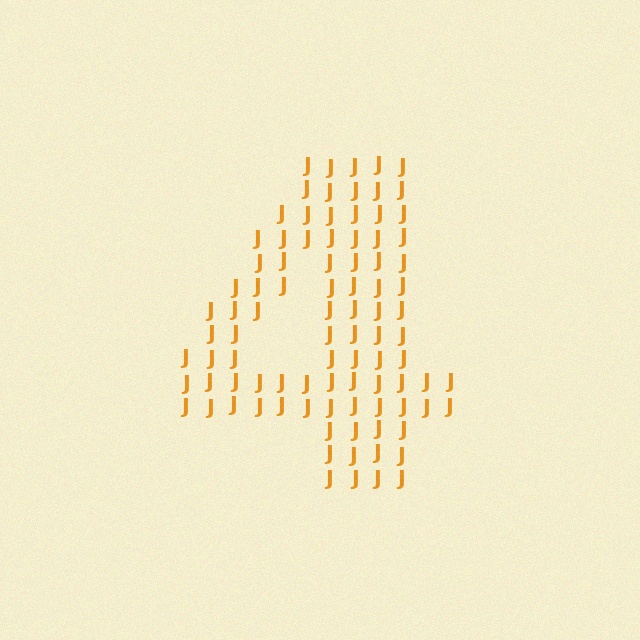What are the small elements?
The small elements are letter J's.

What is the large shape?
The large shape is the digit 4.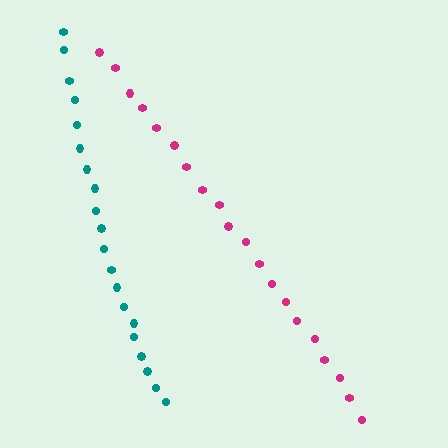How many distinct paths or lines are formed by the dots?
There are 2 distinct paths.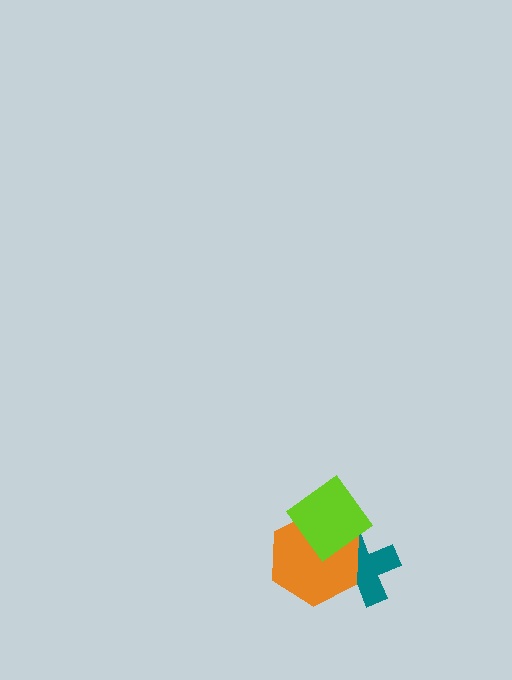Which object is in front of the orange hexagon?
The lime diamond is in front of the orange hexagon.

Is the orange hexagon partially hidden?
Yes, it is partially covered by another shape.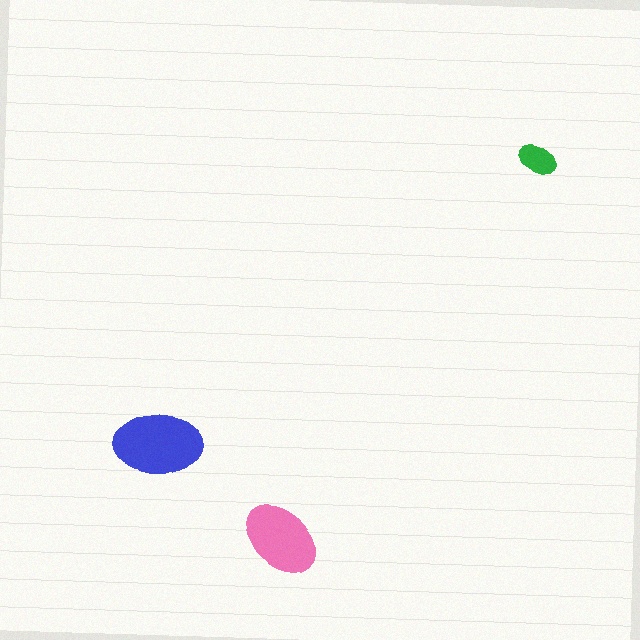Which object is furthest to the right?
The green ellipse is rightmost.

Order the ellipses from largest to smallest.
the blue one, the pink one, the green one.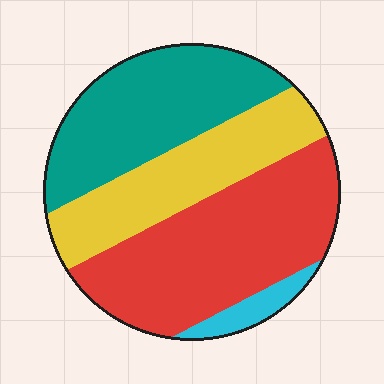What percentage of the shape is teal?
Teal takes up about one third (1/3) of the shape.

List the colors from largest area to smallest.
From largest to smallest: red, teal, yellow, cyan.